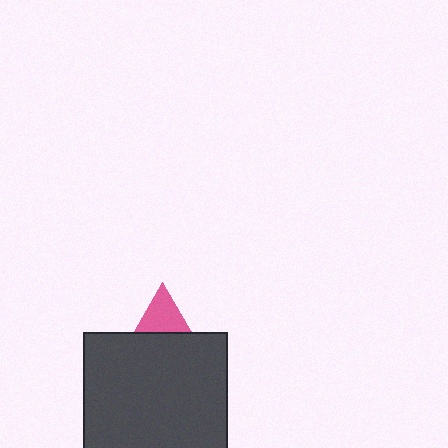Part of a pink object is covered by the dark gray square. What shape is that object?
It is a triangle.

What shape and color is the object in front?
The object in front is a dark gray square.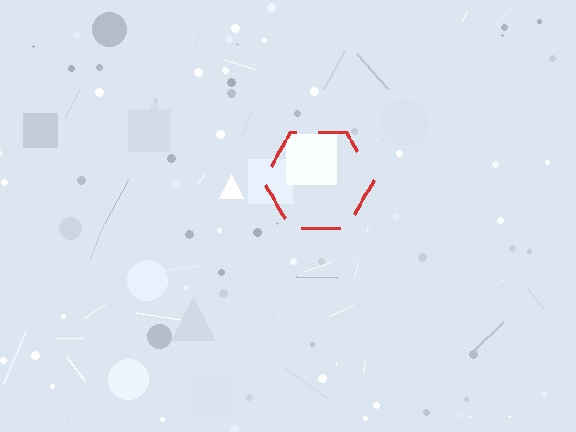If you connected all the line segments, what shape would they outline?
They would outline a hexagon.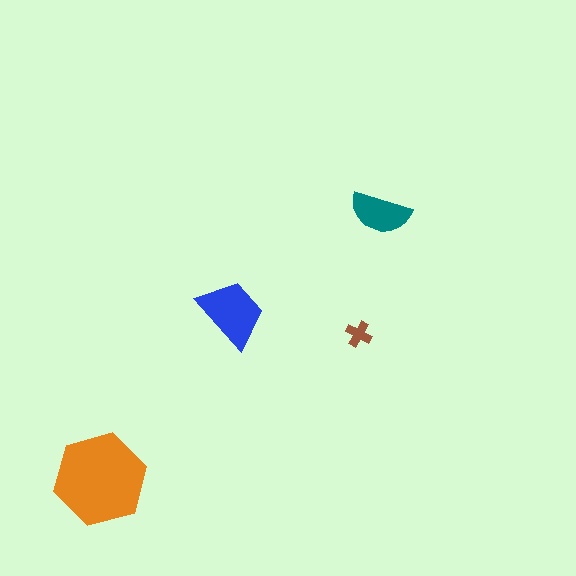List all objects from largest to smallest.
The orange hexagon, the blue trapezoid, the teal semicircle, the brown cross.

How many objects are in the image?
There are 4 objects in the image.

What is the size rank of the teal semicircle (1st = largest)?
3rd.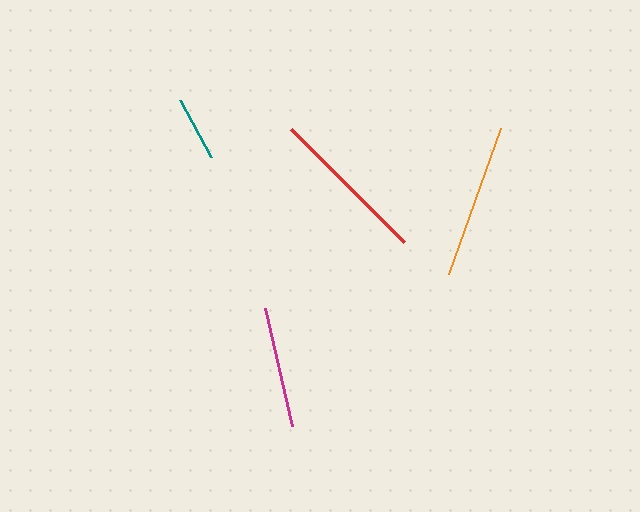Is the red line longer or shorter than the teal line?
The red line is longer than the teal line.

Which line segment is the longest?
The red line is the longest at approximately 160 pixels.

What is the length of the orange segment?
The orange segment is approximately 155 pixels long.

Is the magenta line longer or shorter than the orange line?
The orange line is longer than the magenta line.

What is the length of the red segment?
The red segment is approximately 160 pixels long.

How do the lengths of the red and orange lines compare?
The red and orange lines are approximately the same length.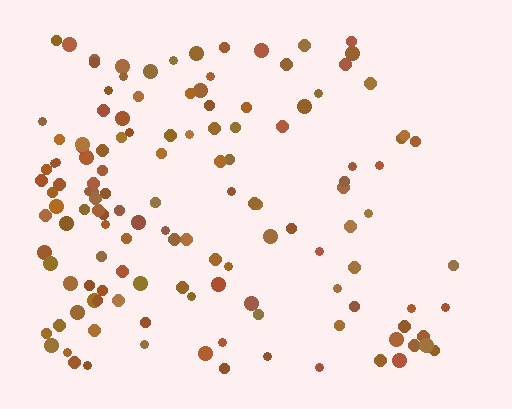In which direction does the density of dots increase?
From right to left, with the left side densest.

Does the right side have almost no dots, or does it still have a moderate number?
Still a moderate number, just noticeably fewer than the left.